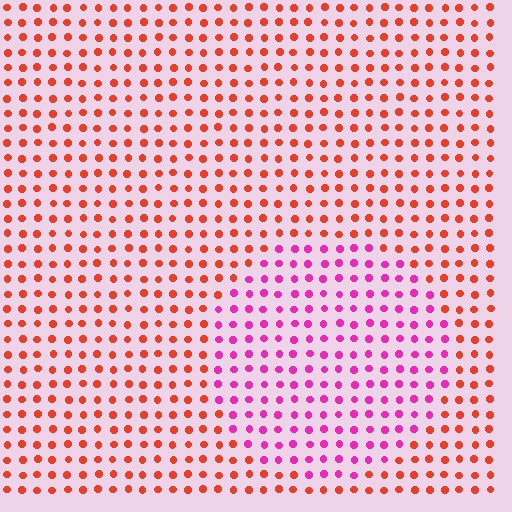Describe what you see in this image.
The image is filled with small red elements in a uniform arrangement. A circle-shaped region is visible where the elements are tinted to a slightly different hue, forming a subtle color boundary.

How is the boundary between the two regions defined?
The boundary is defined purely by a slight shift in hue (about 50 degrees). Spacing, size, and orientation are identical on both sides.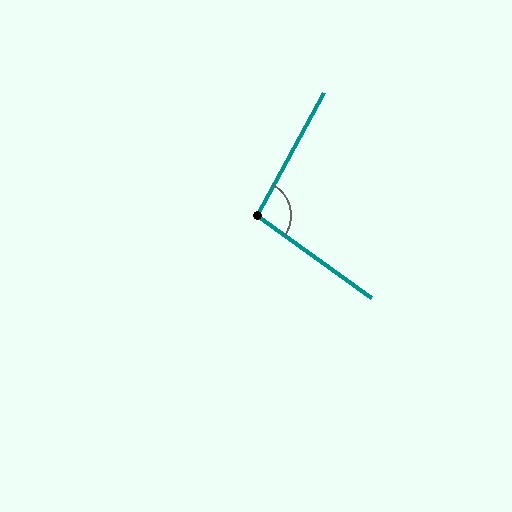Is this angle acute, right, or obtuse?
It is obtuse.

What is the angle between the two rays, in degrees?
Approximately 97 degrees.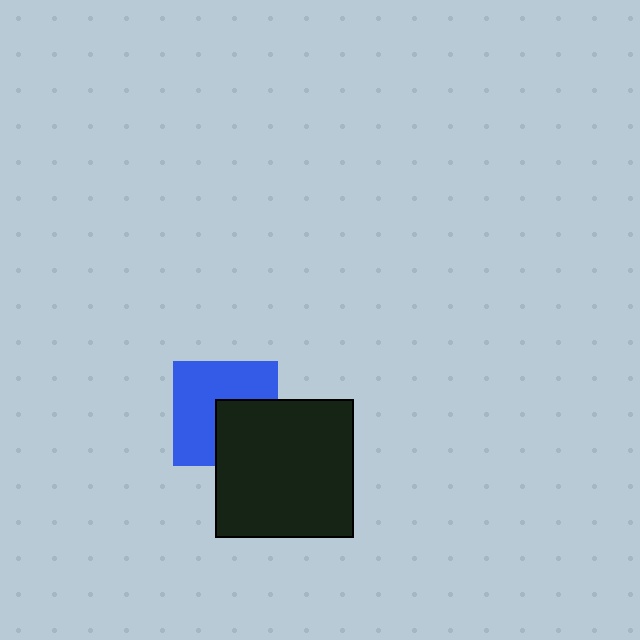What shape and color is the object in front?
The object in front is a black square.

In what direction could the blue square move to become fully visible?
The blue square could move toward the upper-left. That would shift it out from behind the black square entirely.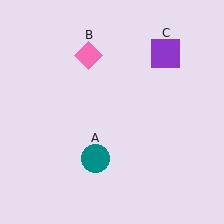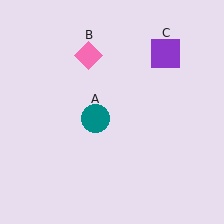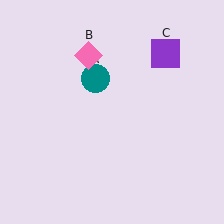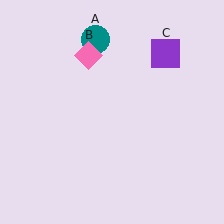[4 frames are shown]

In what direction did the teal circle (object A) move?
The teal circle (object A) moved up.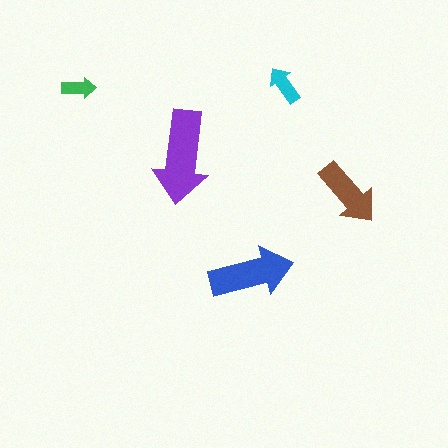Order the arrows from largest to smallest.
the purple one, the blue one, the brown one, the cyan one, the green one.